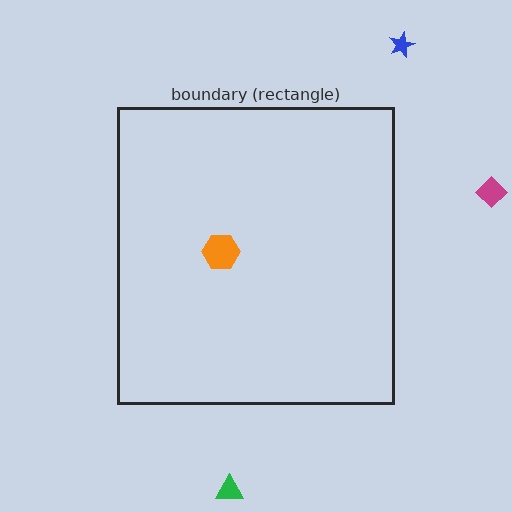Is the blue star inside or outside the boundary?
Outside.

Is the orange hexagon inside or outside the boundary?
Inside.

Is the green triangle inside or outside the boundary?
Outside.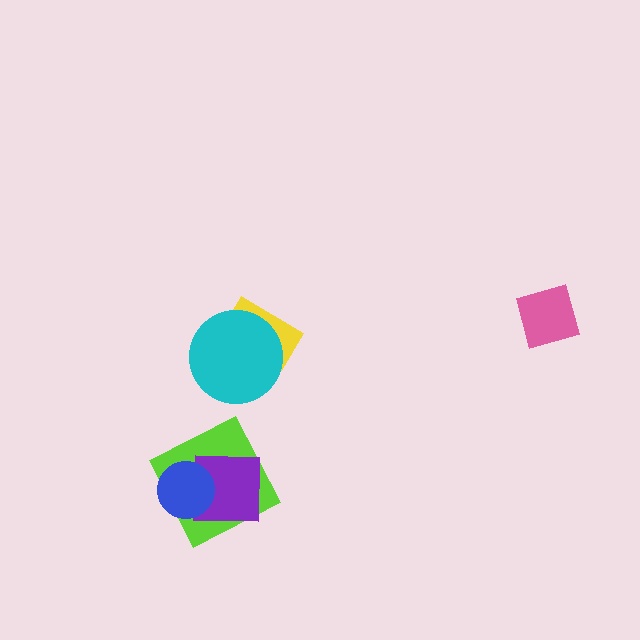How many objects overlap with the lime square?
2 objects overlap with the lime square.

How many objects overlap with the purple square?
2 objects overlap with the purple square.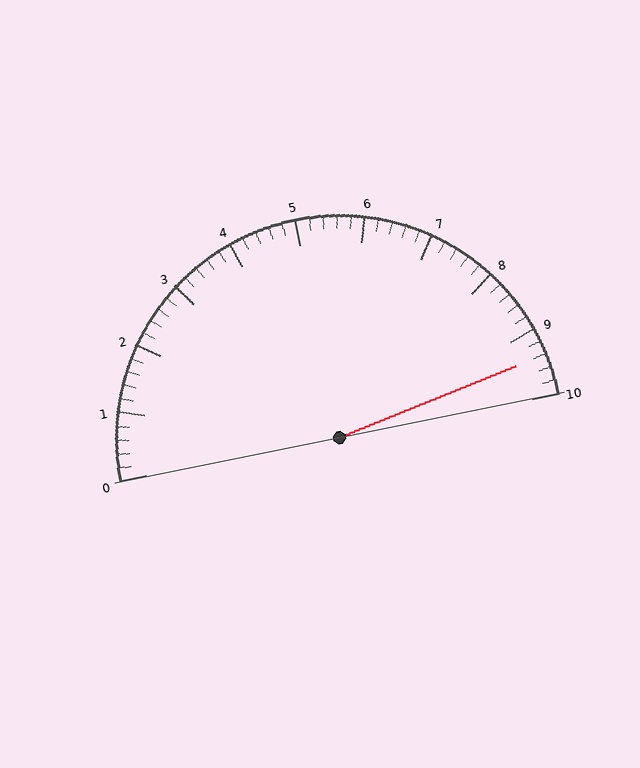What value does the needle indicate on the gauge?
The needle indicates approximately 9.4.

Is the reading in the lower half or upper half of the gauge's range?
The reading is in the upper half of the range (0 to 10).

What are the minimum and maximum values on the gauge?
The gauge ranges from 0 to 10.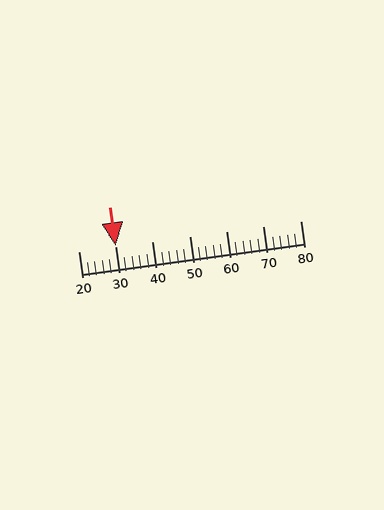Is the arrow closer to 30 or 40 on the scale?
The arrow is closer to 30.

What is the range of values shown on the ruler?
The ruler shows values from 20 to 80.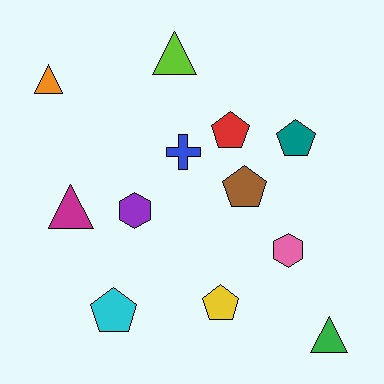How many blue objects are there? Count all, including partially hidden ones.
There is 1 blue object.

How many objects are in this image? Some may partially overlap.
There are 12 objects.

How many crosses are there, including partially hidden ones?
There is 1 cross.